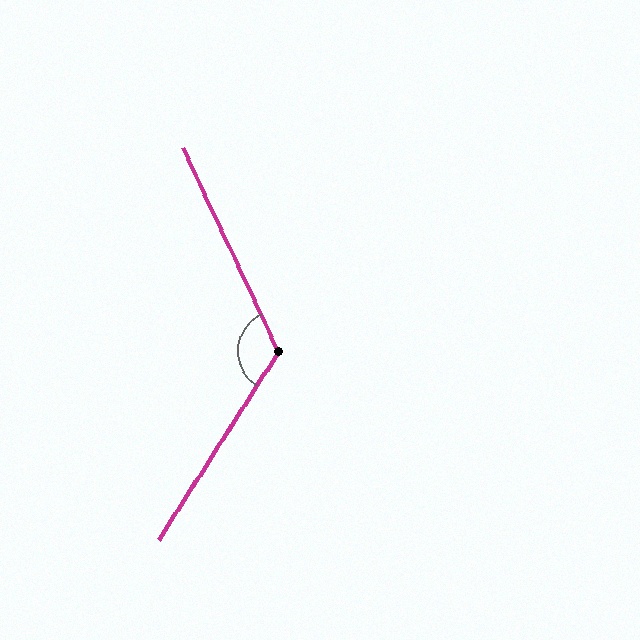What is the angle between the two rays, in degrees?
Approximately 122 degrees.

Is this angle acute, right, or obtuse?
It is obtuse.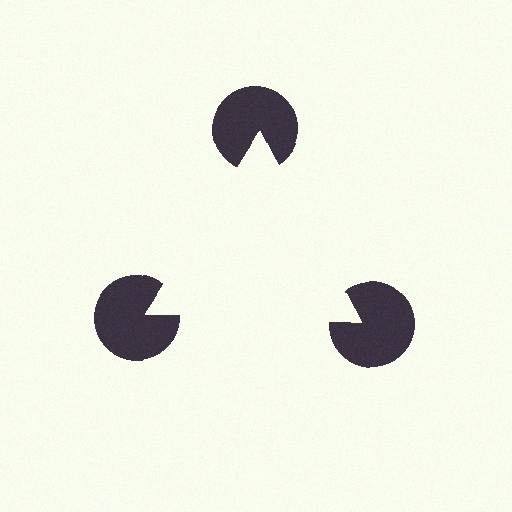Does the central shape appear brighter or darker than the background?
It typically appears slightly brighter than the background, even though no actual brightness change is drawn.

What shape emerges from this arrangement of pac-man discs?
An illusory triangle — its edges are inferred from the aligned wedge cuts in the pac-man discs, not physically drawn.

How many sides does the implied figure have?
3 sides.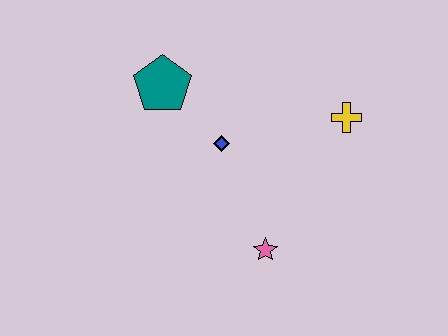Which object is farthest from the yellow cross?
The teal pentagon is farthest from the yellow cross.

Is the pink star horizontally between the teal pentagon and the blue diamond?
No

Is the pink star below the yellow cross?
Yes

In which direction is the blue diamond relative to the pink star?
The blue diamond is above the pink star.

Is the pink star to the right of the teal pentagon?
Yes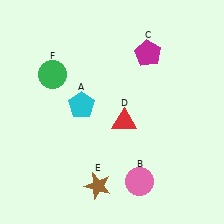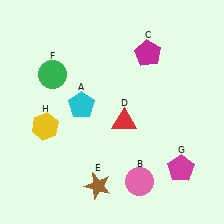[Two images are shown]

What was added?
A magenta pentagon (G), a yellow hexagon (H) were added in Image 2.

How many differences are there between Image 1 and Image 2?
There are 2 differences between the two images.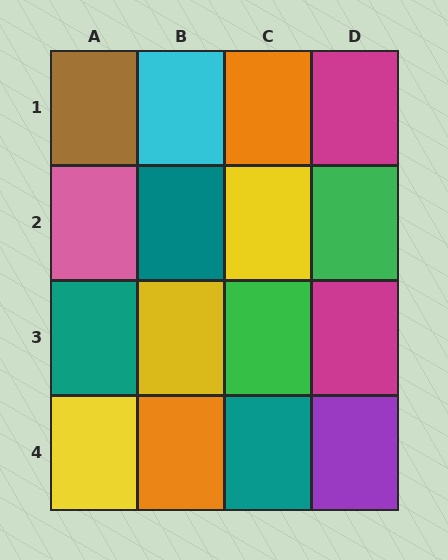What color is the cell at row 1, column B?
Cyan.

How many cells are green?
2 cells are green.